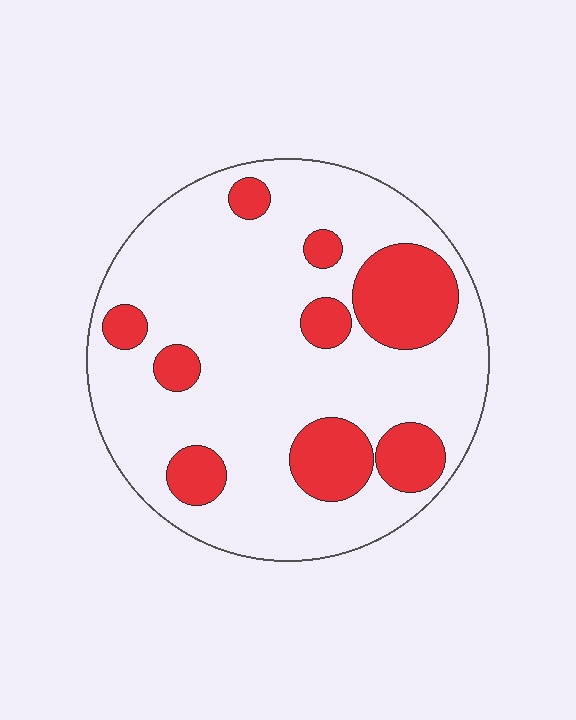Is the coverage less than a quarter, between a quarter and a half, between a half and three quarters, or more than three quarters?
Less than a quarter.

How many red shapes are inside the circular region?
9.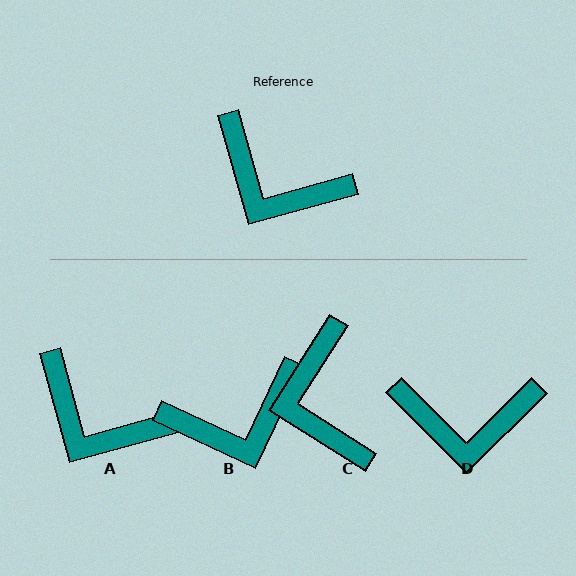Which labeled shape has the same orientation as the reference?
A.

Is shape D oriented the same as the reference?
No, it is off by about 29 degrees.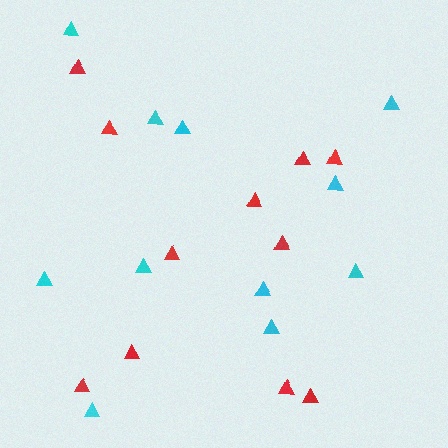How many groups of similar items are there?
There are 2 groups: one group of red triangles (11) and one group of cyan triangles (11).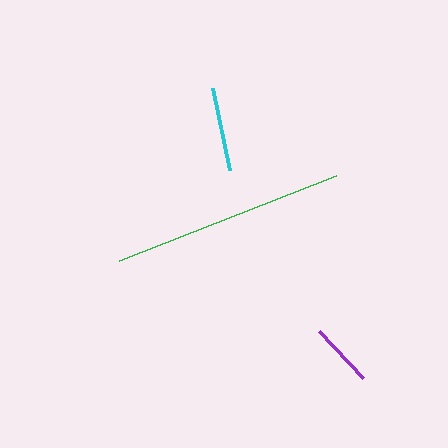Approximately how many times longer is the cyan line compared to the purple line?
The cyan line is approximately 1.3 times the length of the purple line.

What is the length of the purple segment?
The purple segment is approximately 65 pixels long.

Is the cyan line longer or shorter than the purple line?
The cyan line is longer than the purple line.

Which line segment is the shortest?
The purple line is the shortest at approximately 65 pixels.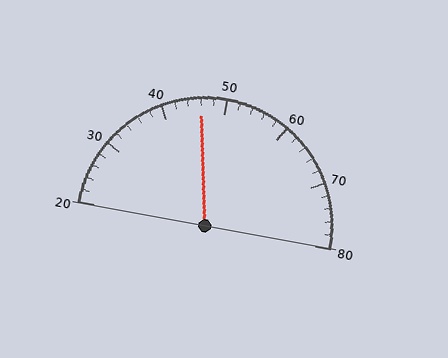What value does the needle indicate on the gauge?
The needle indicates approximately 46.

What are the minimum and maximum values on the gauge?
The gauge ranges from 20 to 80.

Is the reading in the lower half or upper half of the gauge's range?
The reading is in the lower half of the range (20 to 80).